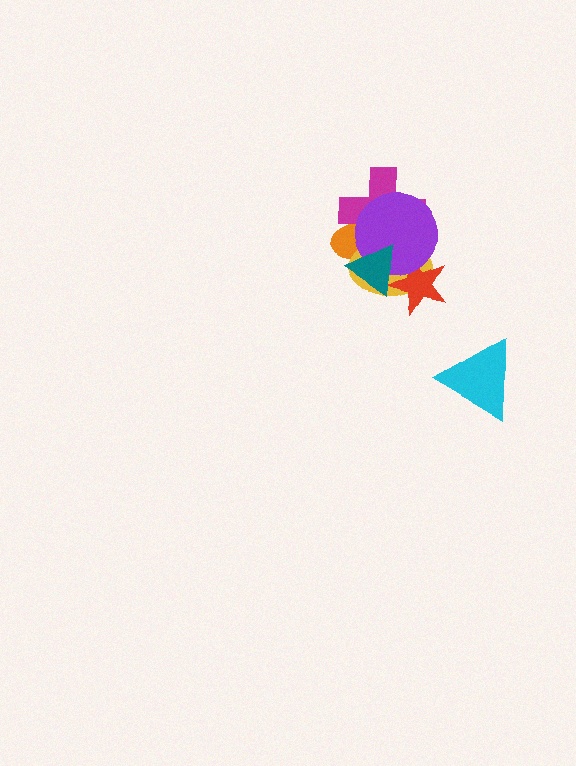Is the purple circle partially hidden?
Yes, it is partially covered by another shape.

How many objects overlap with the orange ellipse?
4 objects overlap with the orange ellipse.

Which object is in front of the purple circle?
The teal triangle is in front of the purple circle.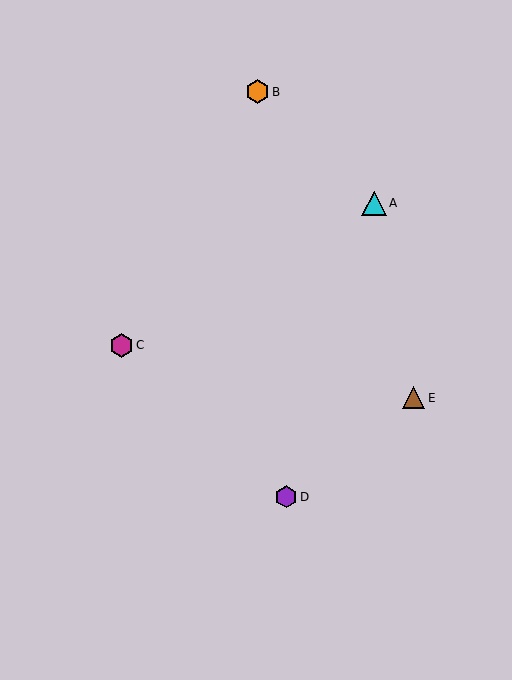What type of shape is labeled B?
Shape B is an orange hexagon.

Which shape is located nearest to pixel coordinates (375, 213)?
The cyan triangle (labeled A) at (374, 203) is nearest to that location.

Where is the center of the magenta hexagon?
The center of the magenta hexagon is at (122, 345).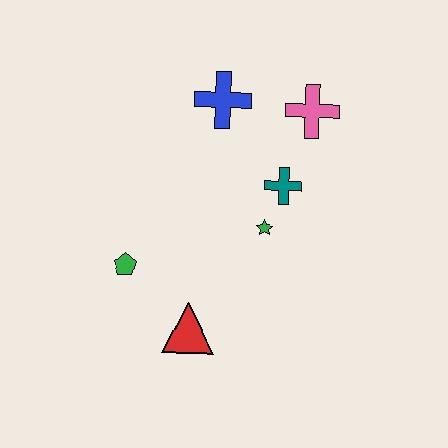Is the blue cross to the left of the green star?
Yes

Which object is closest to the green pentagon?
The red triangle is closest to the green pentagon.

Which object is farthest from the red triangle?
The pink cross is farthest from the red triangle.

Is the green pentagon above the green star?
No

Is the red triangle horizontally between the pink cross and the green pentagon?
Yes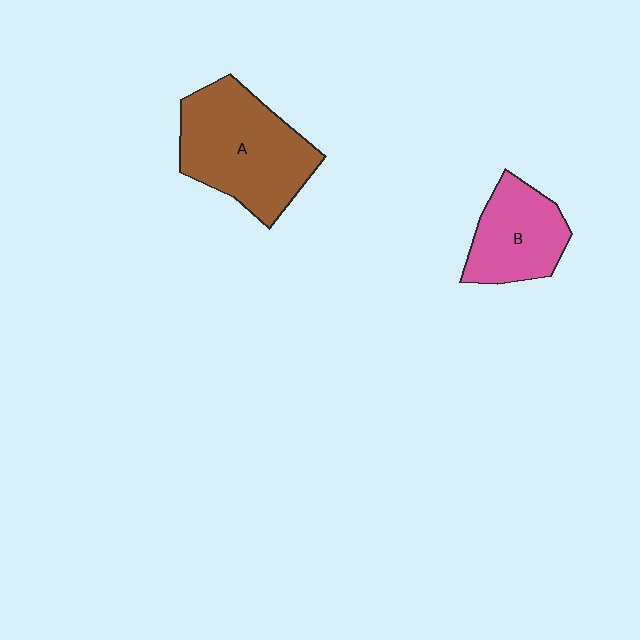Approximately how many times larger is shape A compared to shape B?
Approximately 1.6 times.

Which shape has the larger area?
Shape A (brown).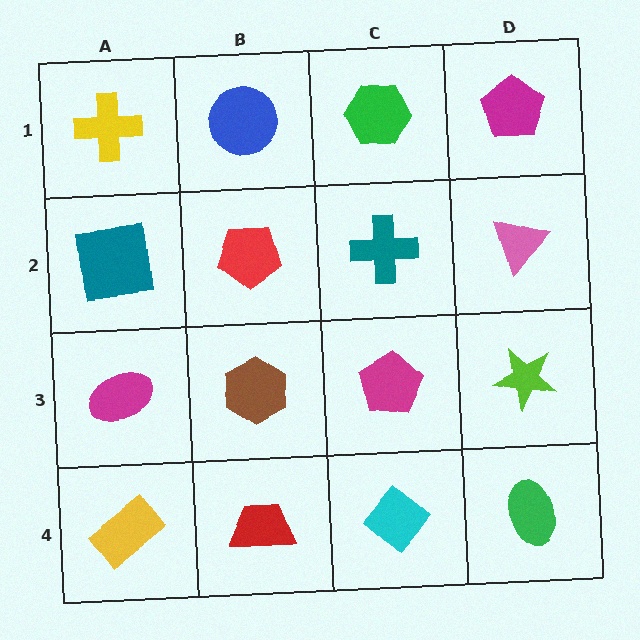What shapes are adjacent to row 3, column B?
A red pentagon (row 2, column B), a red trapezoid (row 4, column B), a magenta ellipse (row 3, column A), a magenta pentagon (row 3, column C).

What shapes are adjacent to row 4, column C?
A magenta pentagon (row 3, column C), a red trapezoid (row 4, column B), a green ellipse (row 4, column D).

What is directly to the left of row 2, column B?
A teal square.